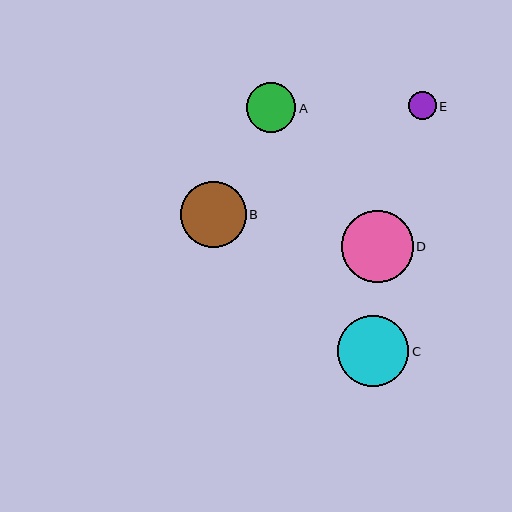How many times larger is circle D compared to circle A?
Circle D is approximately 1.5 times the size of circle A.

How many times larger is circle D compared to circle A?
Circle D is approximately 1.5 times the size of circle A.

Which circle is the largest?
Circle D is the largest with a size of approximately 72 pixels.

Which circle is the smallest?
Circle E is the smallest with a size of approximately 28 pixels.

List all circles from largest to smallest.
From largest to smallest: D, C, B, A, E.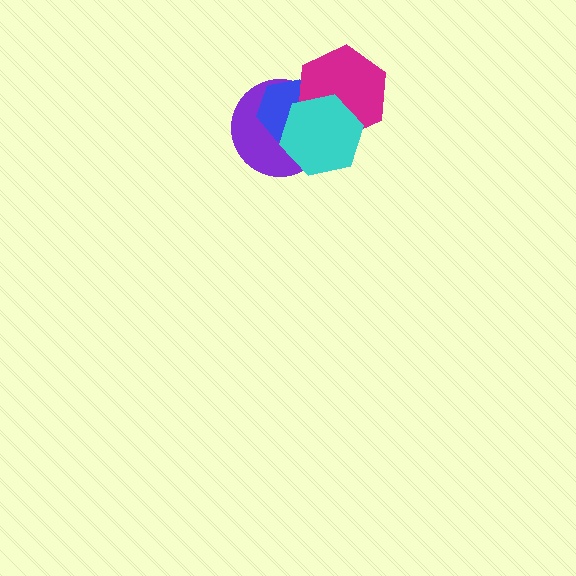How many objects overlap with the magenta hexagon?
3 objects overlap with the magenta hexagon.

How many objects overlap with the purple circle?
3 objects overlap with the purple circle.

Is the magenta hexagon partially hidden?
Yes, it is partially covered by another shape.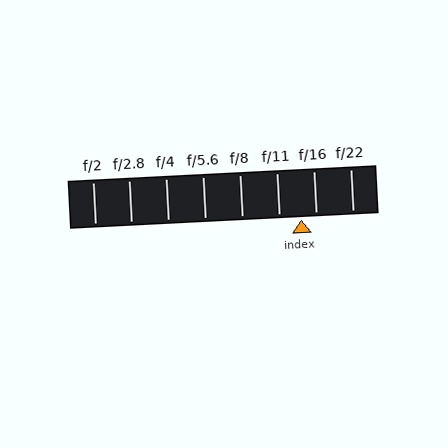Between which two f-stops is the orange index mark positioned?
The index mark is between f/11 and f/16.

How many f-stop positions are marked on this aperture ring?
There are 8 f-stop positions marked.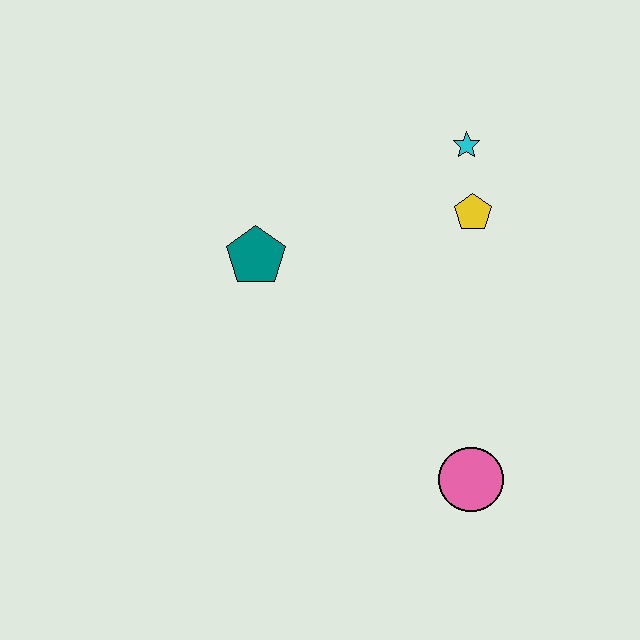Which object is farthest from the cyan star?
The pink circle is farthest from the cyan star.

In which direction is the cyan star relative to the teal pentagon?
The cyan star is to the right of the teal pentagon.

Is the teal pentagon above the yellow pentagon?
No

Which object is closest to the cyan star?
The yellow pentagon is closest to the cyan star.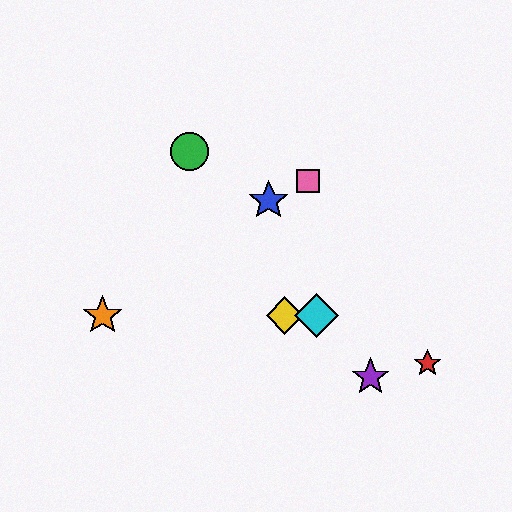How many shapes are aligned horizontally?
3 shapes (the yellow diamond, the orange star, the cyan diamond) are aligned horizontally.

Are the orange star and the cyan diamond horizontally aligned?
Yes, both are at y≈316.